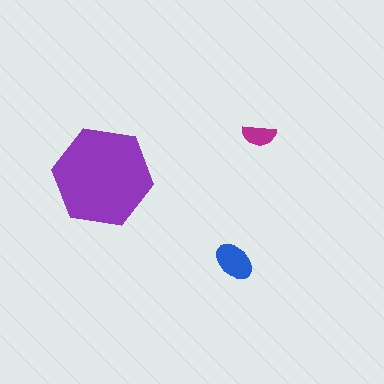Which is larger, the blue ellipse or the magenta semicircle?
The blue ellipse.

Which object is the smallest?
The magenta semicircle.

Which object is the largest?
The purple hexagon.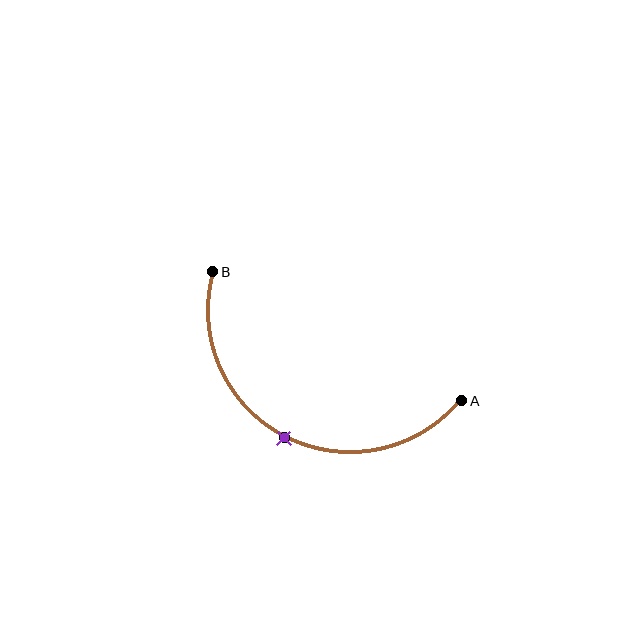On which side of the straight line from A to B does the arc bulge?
The arc bulges below the straight line connecting A and B.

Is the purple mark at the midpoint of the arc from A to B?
Yes. The purple mark lies on the arc at equal arc-length from both A and B — it is the arc midpoint.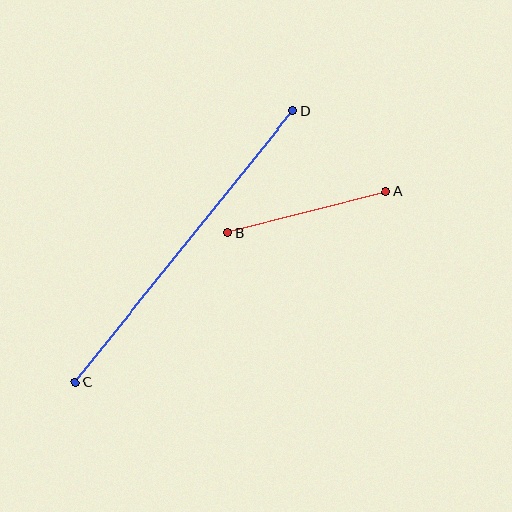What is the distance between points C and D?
The distance is approximately 348 pixels.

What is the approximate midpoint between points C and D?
The midpoint is at approximately (184, 246) pixels.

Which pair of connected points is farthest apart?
Points C and D are farthest apart.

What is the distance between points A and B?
The distance is approximately 163 pixels.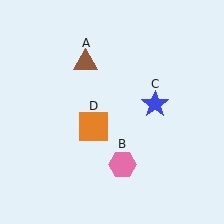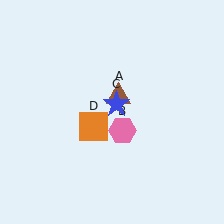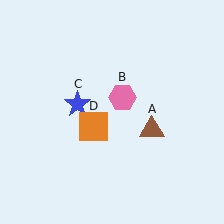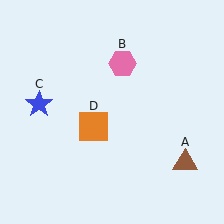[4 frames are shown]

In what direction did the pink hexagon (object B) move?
The pink hexagon (object B) moved up.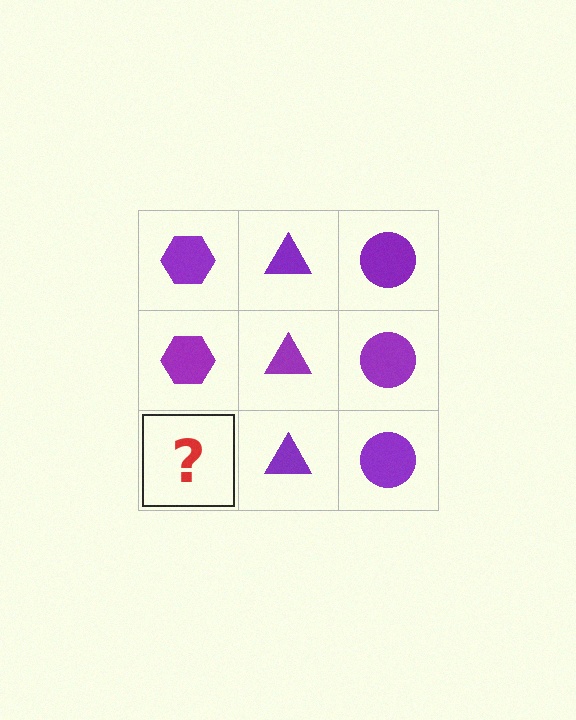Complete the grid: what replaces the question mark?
The question mark should be replaced with a purple hexagon.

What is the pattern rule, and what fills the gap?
The rule is that each column has a consistent shape. The gap should be filled with a purple hexagon.